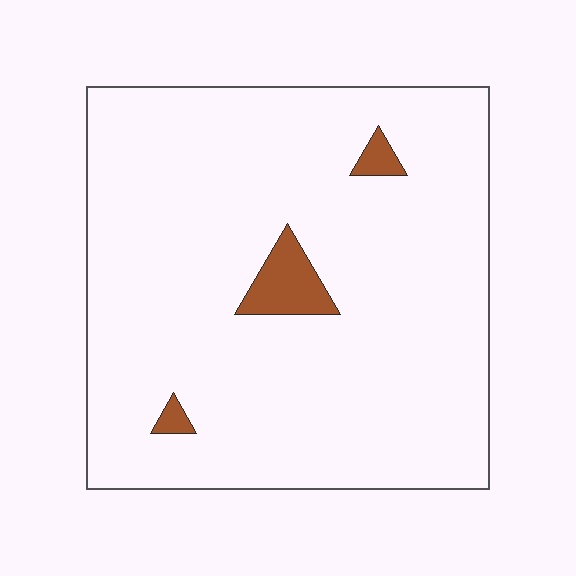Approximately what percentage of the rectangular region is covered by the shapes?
Approximately 5%.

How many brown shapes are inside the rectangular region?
3.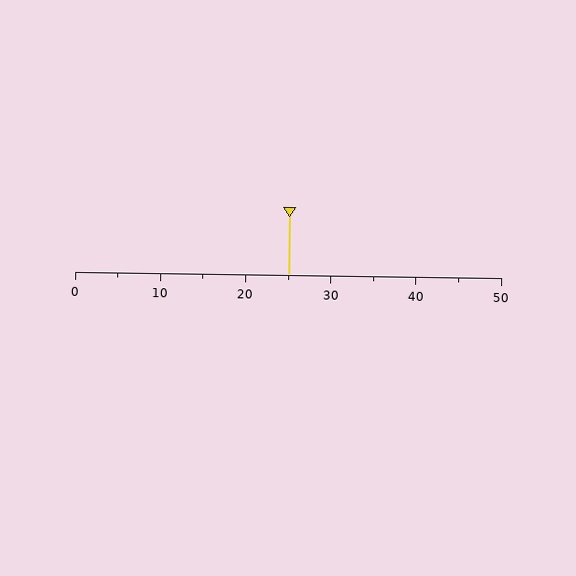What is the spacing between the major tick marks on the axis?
The major ticks are spaced 10 apart.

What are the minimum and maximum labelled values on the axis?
The axis runs from 0 to 50.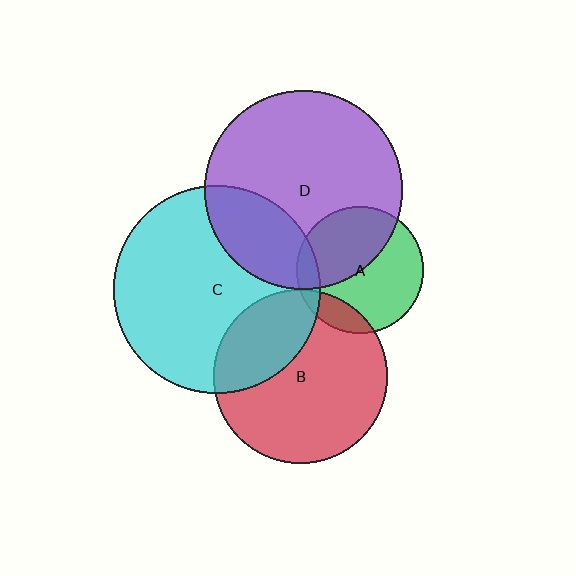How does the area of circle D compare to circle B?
Approximately 1.3 times.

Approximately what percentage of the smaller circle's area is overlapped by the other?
Approximately 45%.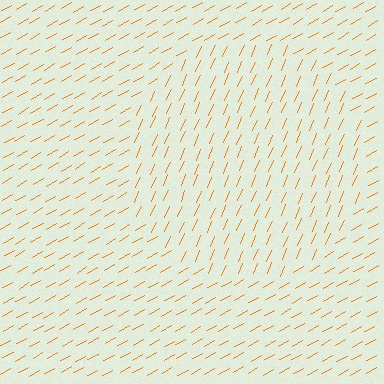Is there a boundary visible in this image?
Yes, there is a texture boundary formed by a change in line orientation.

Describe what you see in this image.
The image is filled with small orange line segments. A circle region in the image has lines oriented differently from the surrounding lines, creating a visible texture boundary.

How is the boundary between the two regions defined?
The boundary is defined purely by a change in line orientation (approximately 37 degrees difference). All lines are the same color and thickness.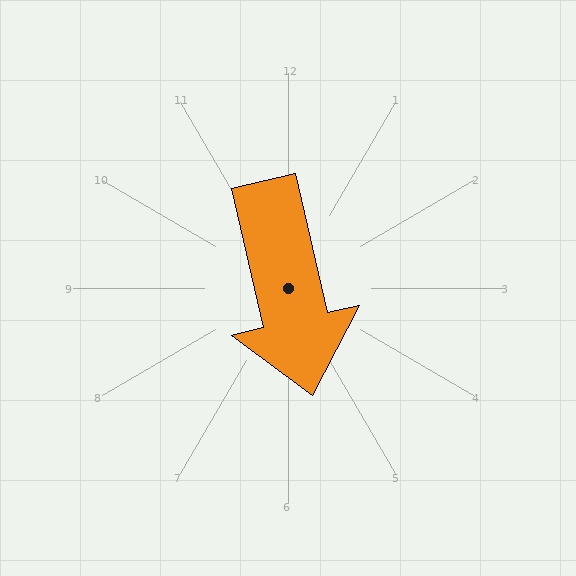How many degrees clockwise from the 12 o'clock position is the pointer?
Approximately 167 degrees.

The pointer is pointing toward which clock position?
Roughly 6 o'clock.